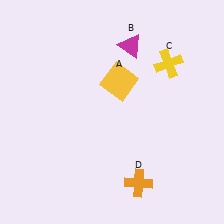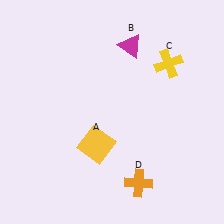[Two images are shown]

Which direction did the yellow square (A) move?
The yellow square (A) moved down.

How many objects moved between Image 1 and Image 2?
1 object moved between the two images.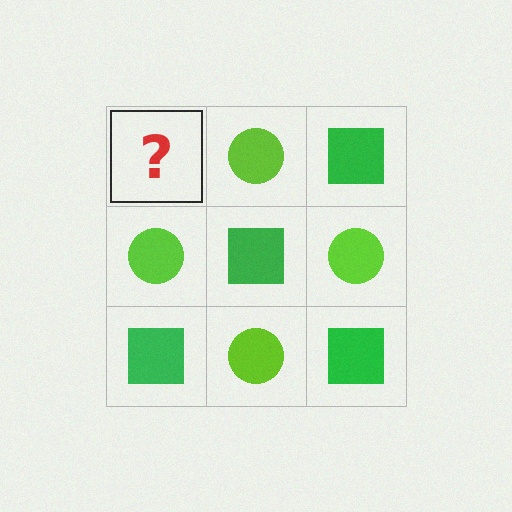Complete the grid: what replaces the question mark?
The question mark should be replaced with a green square.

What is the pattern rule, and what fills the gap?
The rule is that it alternates green square and lime circle in a checkerboard pattern. The gap should be filled with a green square.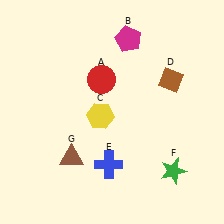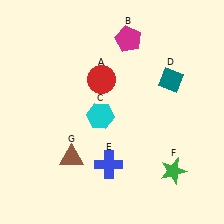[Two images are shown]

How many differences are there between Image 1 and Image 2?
There are 2 differences between the two images.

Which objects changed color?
C changed from yellow to cyan. D changed from brown to teal.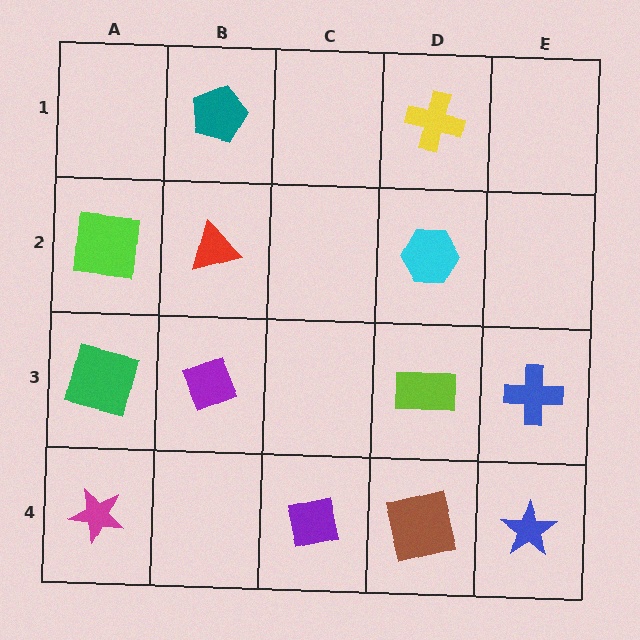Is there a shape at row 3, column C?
No, that cell is empty.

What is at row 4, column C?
A purple square.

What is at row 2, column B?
A red triangle.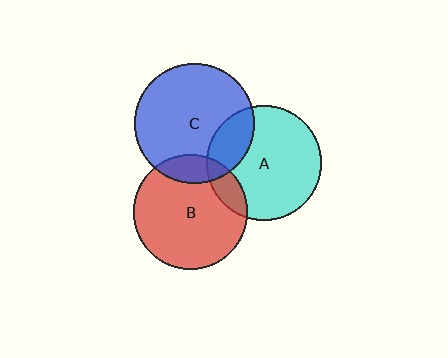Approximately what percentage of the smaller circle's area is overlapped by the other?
Approximately 15%.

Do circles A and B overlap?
Yes.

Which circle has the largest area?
Circle C (blue).